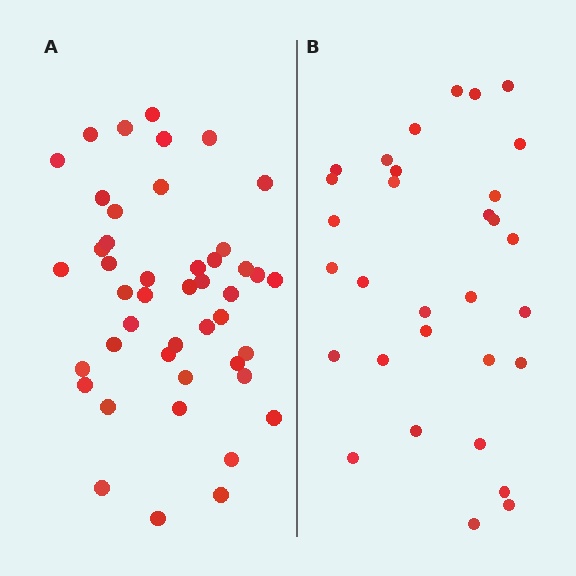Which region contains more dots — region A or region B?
Region A (the left region) has more dots.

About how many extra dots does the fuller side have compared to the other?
Region A has approximately 15 more dots than region B.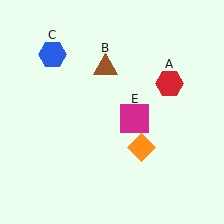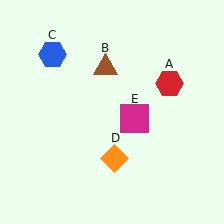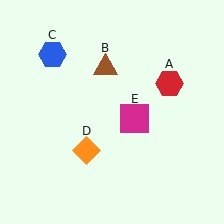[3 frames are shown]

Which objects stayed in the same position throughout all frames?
Red hexagon (object A) and brown triangle (object B) and blue hexagon (object C) and magenta square (object E) remained stationary.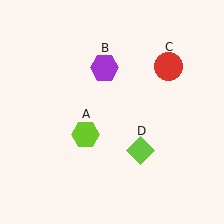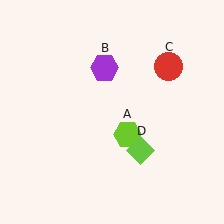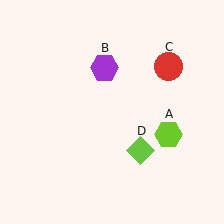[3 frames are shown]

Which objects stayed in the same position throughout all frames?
Purple hexagon (object B) and red circle (object C) and lime diamond (object D) remained stationary.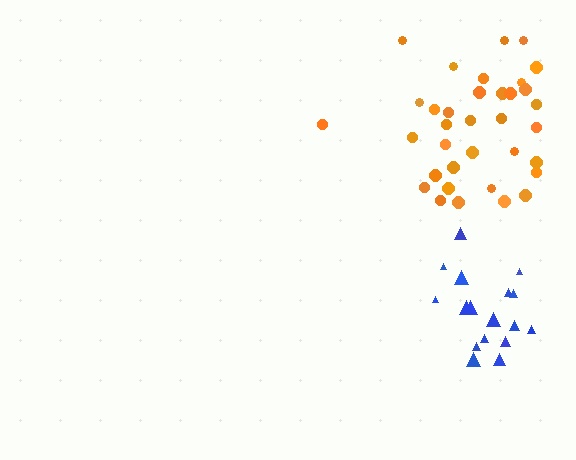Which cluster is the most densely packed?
Blue.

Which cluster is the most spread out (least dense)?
Orange.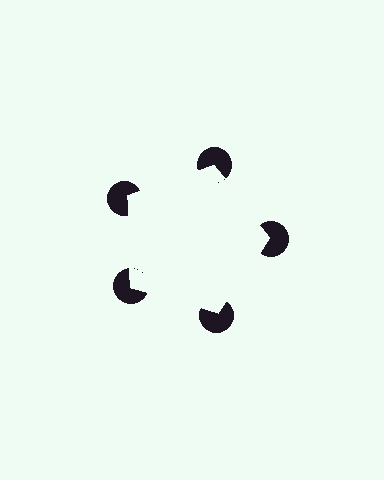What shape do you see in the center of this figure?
An illusory pentagon — its edges are inferred from the aligned wedge cuts in the pac-man discs, not physically drawn.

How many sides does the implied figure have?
5 sides.